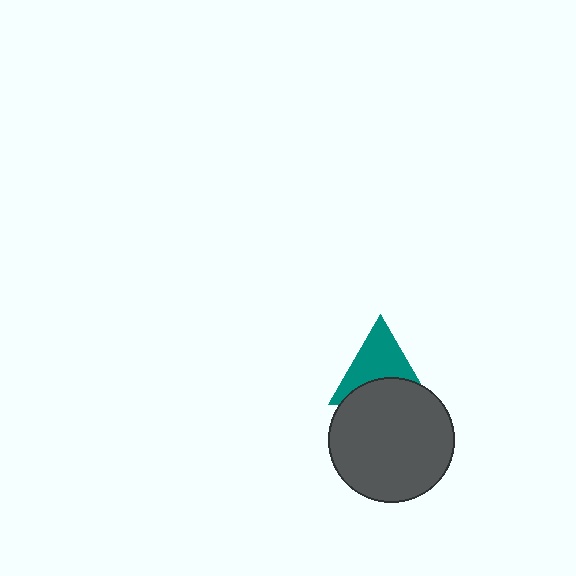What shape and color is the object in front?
The object in front is a dark gray circle.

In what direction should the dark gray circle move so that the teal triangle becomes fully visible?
The dark gray circle should move down. That is the shortest direction to clear the overlap and leave the teal triangle fully visible.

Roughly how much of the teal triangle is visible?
About half of it is visible (roughly 60%).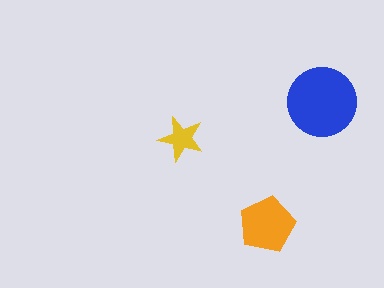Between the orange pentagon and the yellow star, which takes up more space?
The orange pentagon.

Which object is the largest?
The blue circle.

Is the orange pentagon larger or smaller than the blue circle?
Smaller.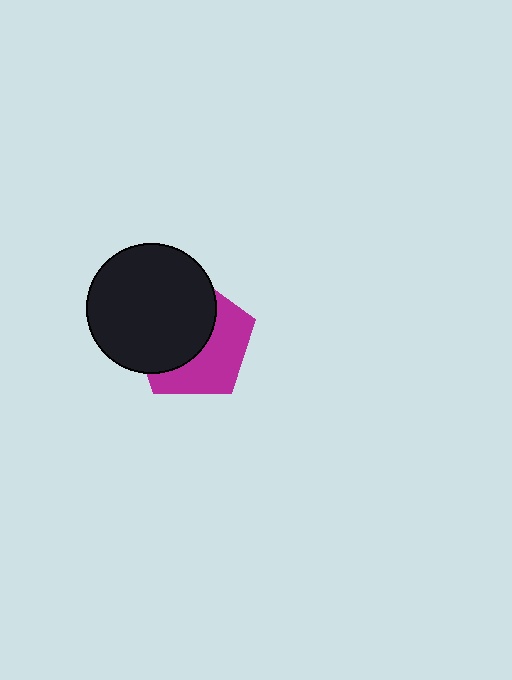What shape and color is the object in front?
The object in front is a black circle.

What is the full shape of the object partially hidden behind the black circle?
The partially hidden object is a magenta pentagon.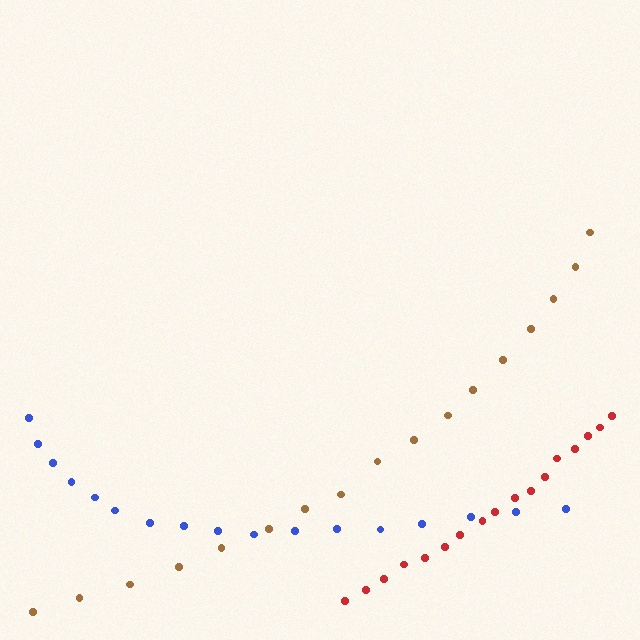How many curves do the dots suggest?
There are 3 distinct paths.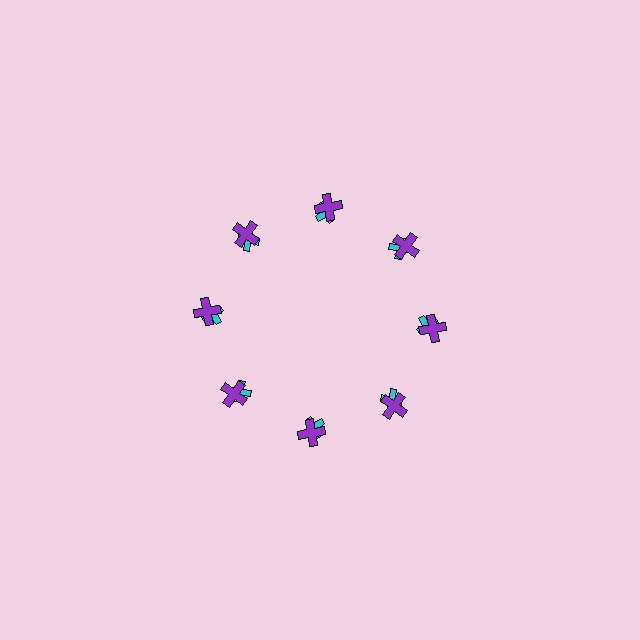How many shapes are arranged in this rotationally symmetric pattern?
There are 16 shapes, arranged in 8 groups of 2.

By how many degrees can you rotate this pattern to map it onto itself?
The pattern maps onto itself every 45 degrees of rotation.